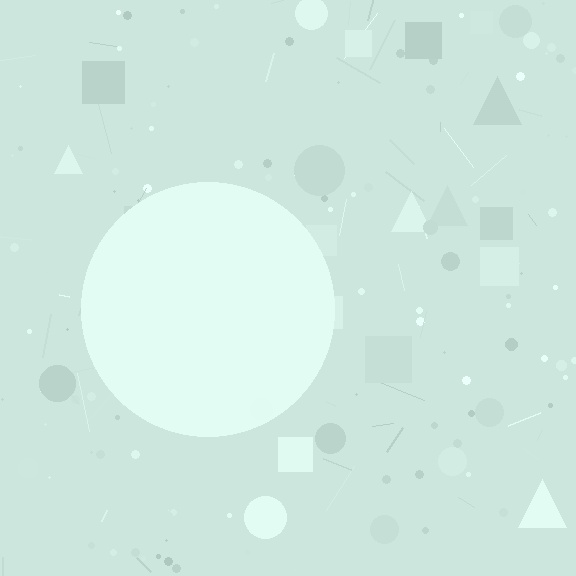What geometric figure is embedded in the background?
A circle is embedded in the background.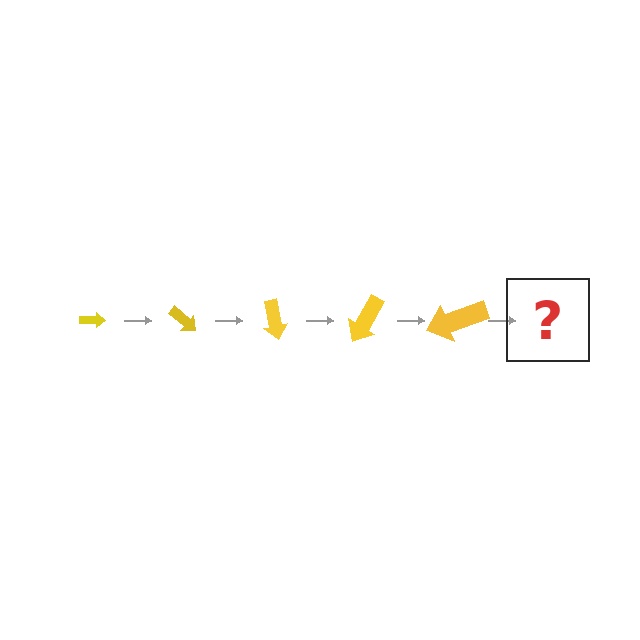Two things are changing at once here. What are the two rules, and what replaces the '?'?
The two rules are that the arrow grows larger each step and it rotates 40 degrees each step. The '?' should be an arrow, larger than the previous one and rotated 200 degrees from the start.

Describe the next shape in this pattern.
It should be an arrow, larger than the previous one and rotated 200 degrees from the start.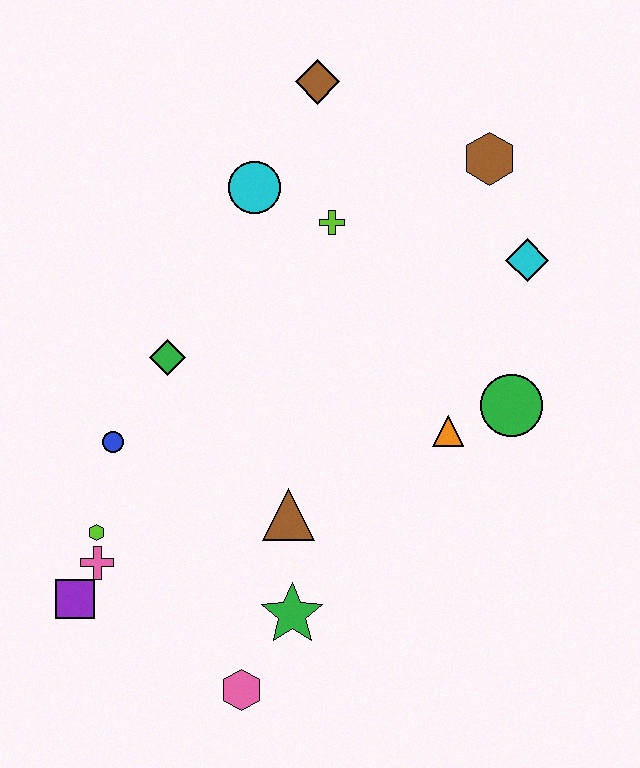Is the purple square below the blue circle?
Yes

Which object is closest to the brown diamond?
The cyan circle is closest to the brown diamond.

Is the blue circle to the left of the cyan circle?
Yes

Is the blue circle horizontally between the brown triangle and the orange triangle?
No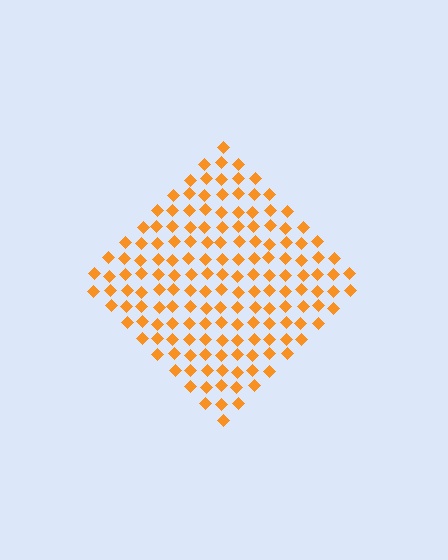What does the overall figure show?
The overall figure shows a diamond.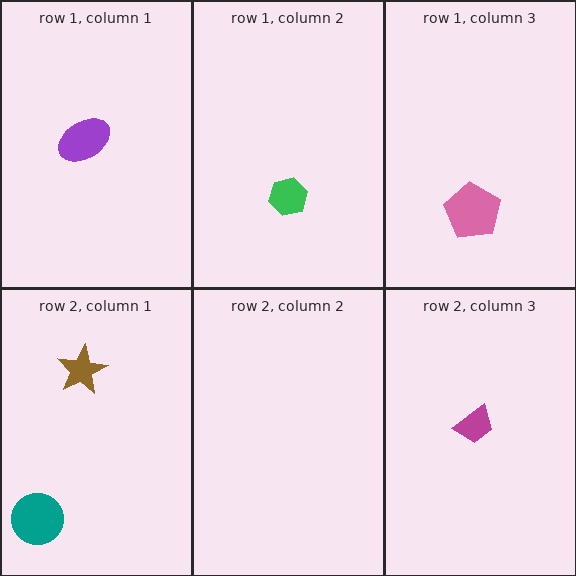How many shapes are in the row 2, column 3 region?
1.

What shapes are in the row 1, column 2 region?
The green hexagon.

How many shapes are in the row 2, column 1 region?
2.